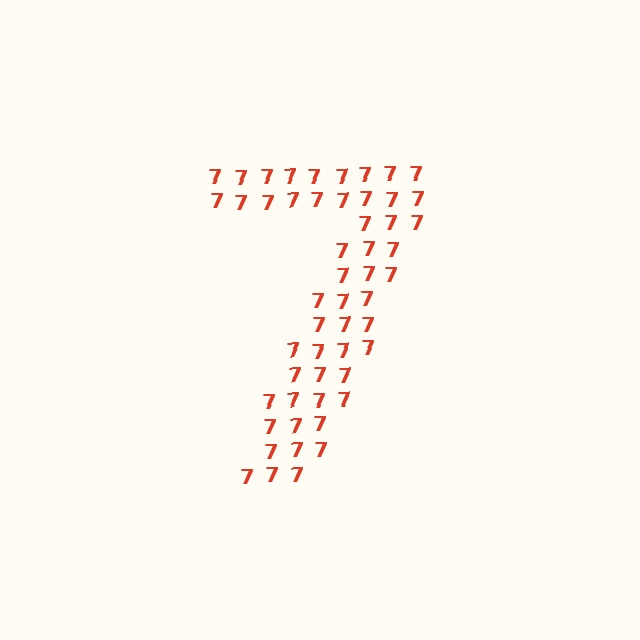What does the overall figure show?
The overall figure shows the digit 7.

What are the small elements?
The small elements are digit 7's.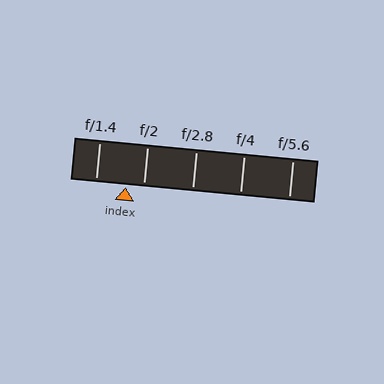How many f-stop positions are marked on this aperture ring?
There are 5 f-stop positions marked.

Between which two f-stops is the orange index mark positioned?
The index mark is between f/1.4 and f/2.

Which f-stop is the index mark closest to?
The index mark is closest to f/2.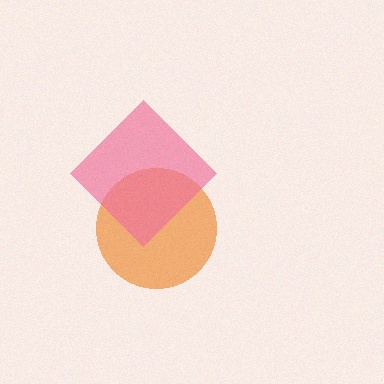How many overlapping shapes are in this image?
There are 2 overlapping shapes in the image.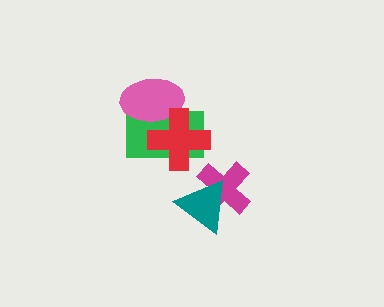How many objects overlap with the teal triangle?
1 object overlaps with the teal triangle.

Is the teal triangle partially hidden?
No, no other shape covers it.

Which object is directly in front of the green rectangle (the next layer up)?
The pink ellipse is directly in front of the green rectangle.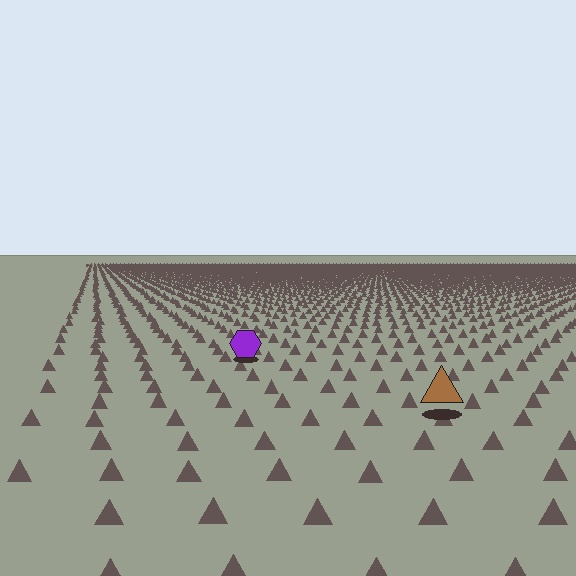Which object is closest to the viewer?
The brown triangle is closest. The texture marks near it are larger and more spread out.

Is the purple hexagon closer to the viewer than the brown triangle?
No. The brown triangle is closer — you can tell from the texture gradient: the ground texture is coarser near it.